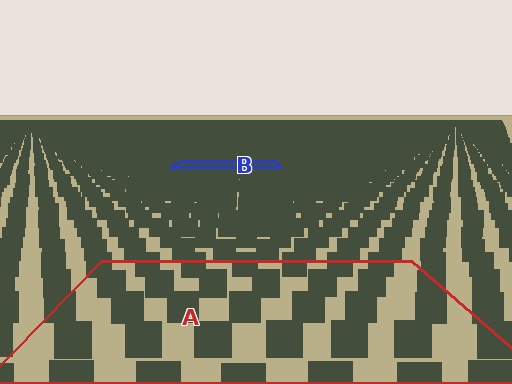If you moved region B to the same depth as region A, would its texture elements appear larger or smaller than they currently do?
They would appear larger. At a closer depth, the same texture elements are projected at a bigger on-screen size.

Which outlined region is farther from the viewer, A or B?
Region B is farther from the viewer — the texture elements inside it appear smaller and more densely packed.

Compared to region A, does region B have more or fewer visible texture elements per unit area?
Region B has more texture elements per unit area — they are packed more densely because it is farther away.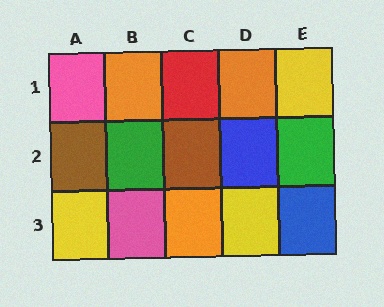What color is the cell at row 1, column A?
Pink.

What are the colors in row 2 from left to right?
Brown, green, brown, blue, green.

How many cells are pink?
2 cells are pink.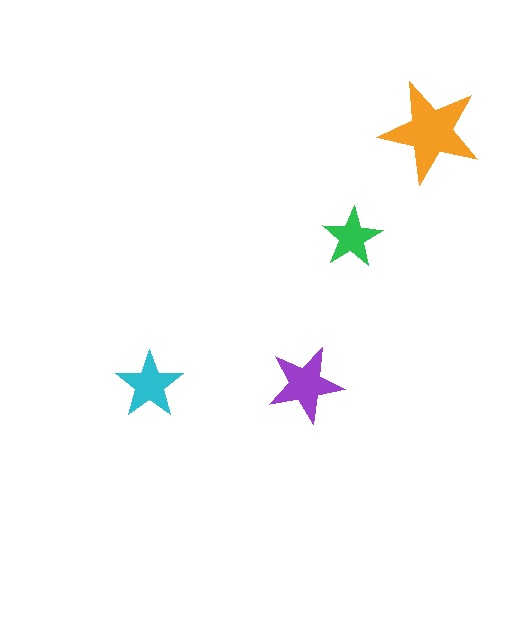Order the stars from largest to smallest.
the orange one, the purple one, the cyan one, the green one.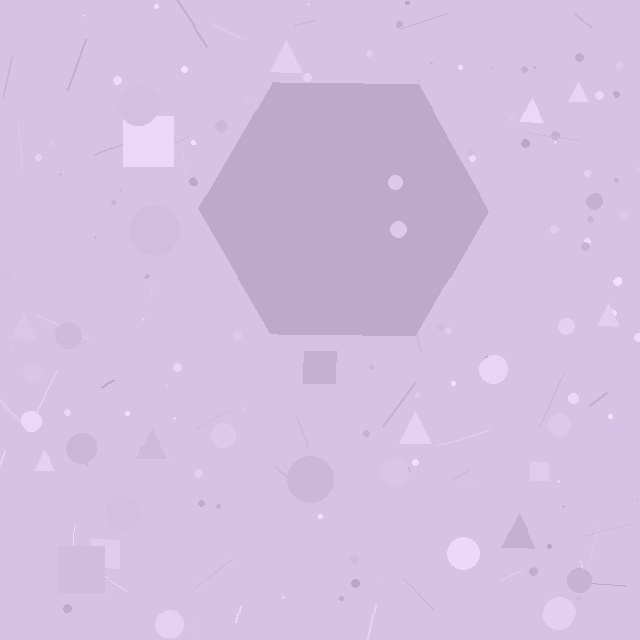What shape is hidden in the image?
A hexagon is hidden in the image.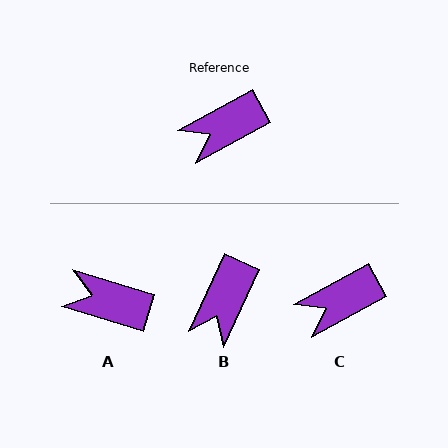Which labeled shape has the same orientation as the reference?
C.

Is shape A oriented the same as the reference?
No, it is off by about 46 degrees.